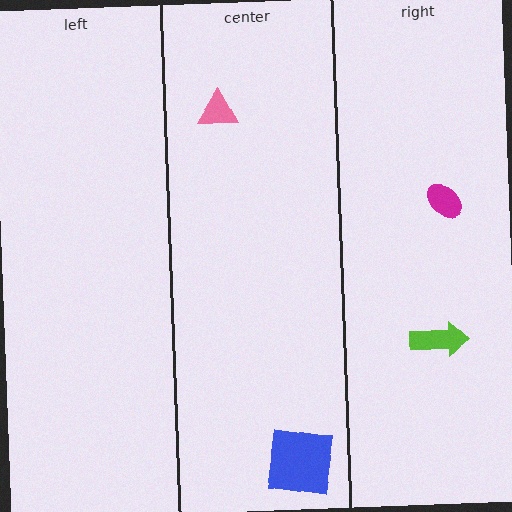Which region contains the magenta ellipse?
The right region.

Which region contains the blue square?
The center region.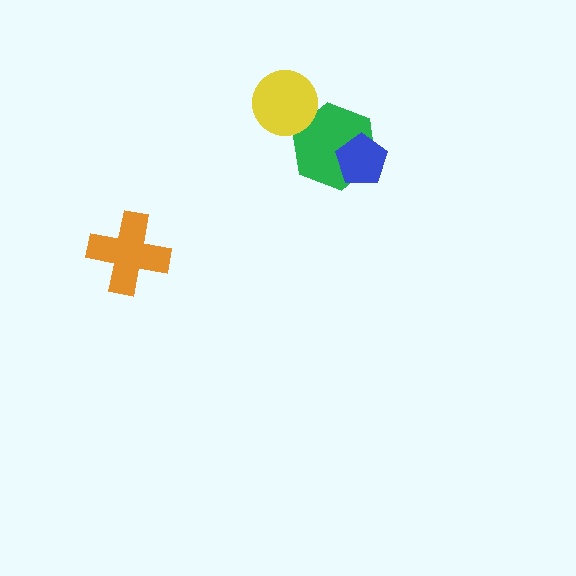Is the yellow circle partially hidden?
No, no other shape covers it.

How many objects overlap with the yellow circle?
1 object overlaps with the yellow circle.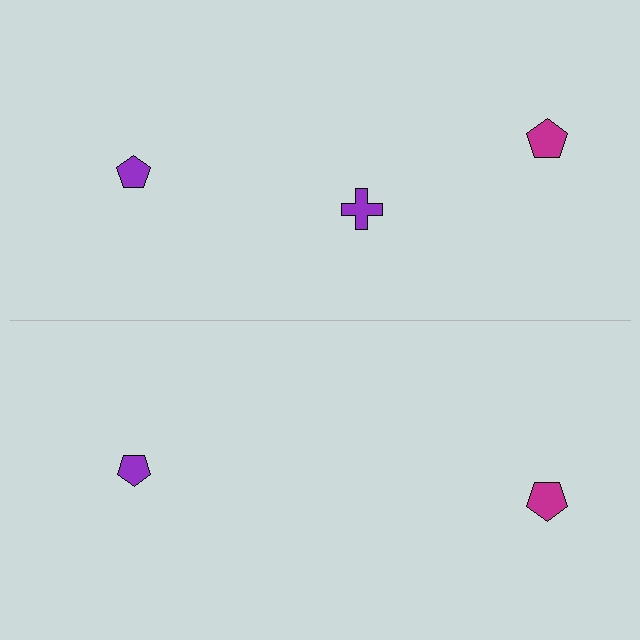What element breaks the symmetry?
A purple cross is missing from the bottom side.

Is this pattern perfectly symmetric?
No, the pattern is not perfectly symmetric. A purple cross is missing from the bottom side.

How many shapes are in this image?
There are 5 shapes in this image.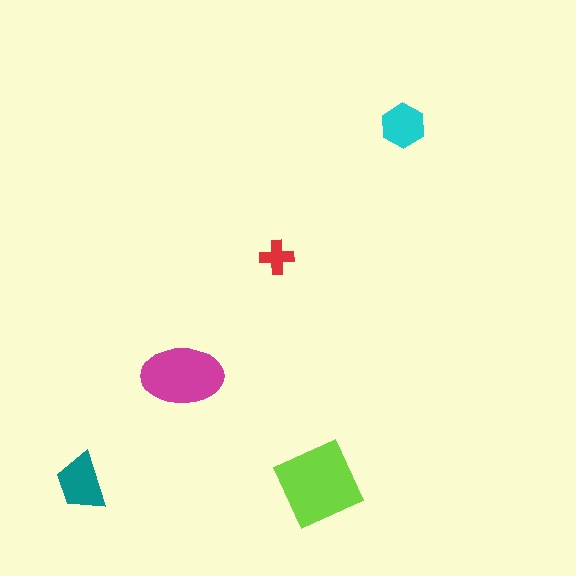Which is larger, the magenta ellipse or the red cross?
The magenta ellipse.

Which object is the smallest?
The red cross.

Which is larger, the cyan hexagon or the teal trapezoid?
The teal trapezoid.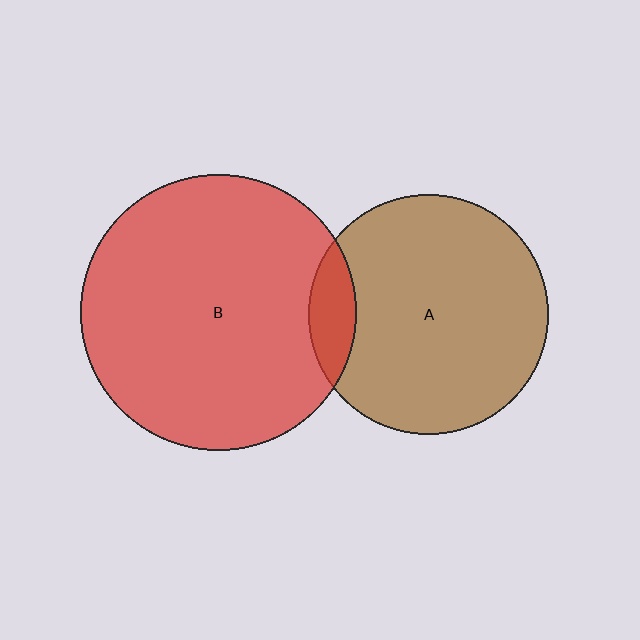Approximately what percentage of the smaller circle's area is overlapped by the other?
Approximately 10%.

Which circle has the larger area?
Circle B (red).